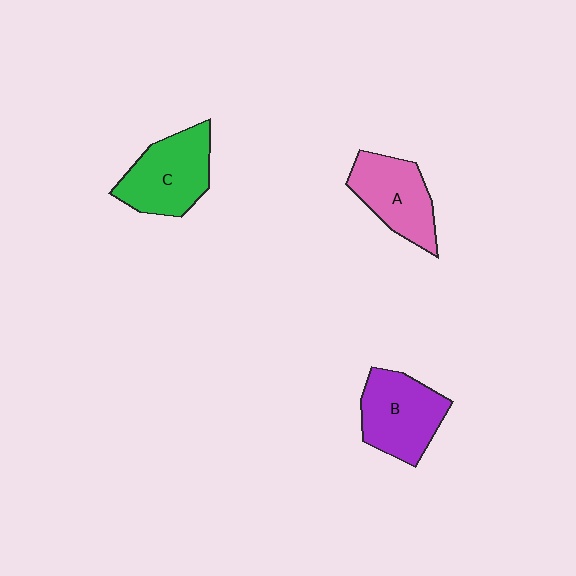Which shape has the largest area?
Shape C (green).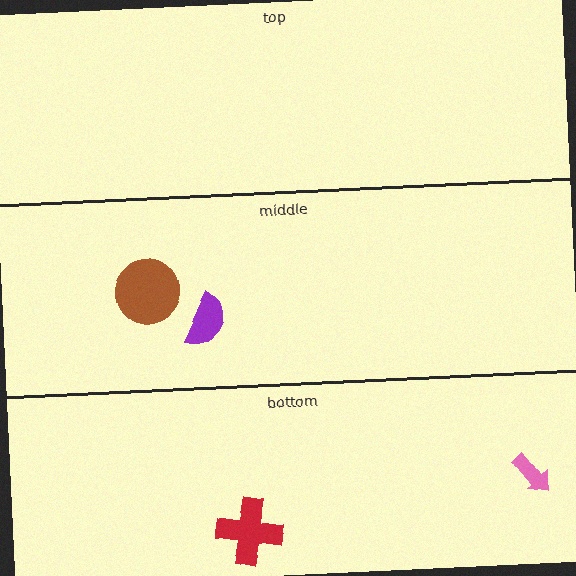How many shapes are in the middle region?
2.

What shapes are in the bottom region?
The pink arrow, the red cross.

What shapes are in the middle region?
The brown circle, the purple semicircle.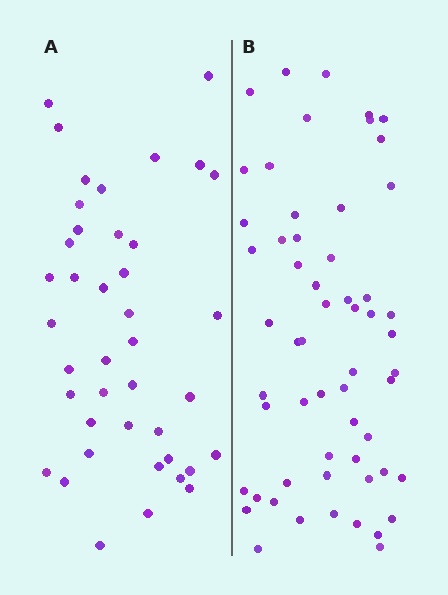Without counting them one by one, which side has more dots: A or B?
Region B (the right region) has more dots.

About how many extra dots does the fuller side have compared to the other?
Region B has approximately 15 more dots than region A.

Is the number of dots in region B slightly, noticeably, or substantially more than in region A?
Region B has noticeably more, but not dramatically so. The ratio is roughly 1.4 to 1.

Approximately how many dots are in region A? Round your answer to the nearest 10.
About 40 dots. (The exact count is 41, which rounds to 40.)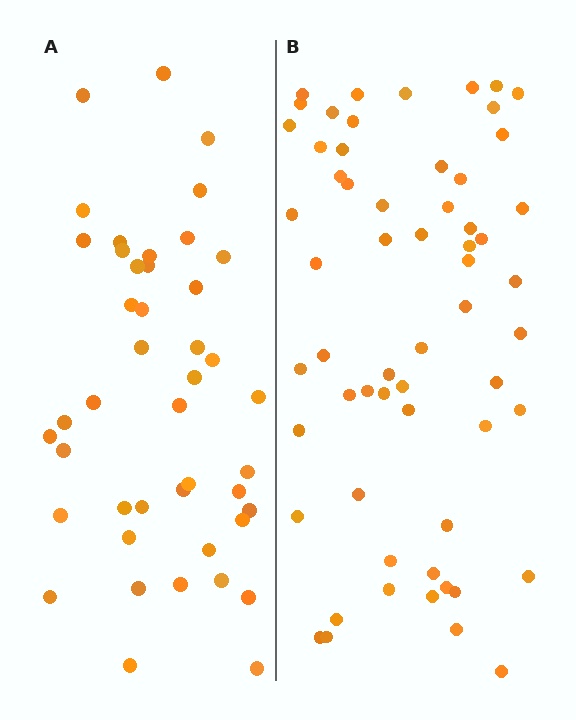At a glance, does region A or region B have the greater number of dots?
Region B (the right region) has more dots.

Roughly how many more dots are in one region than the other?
Region B has approximately 15 more dots than region A.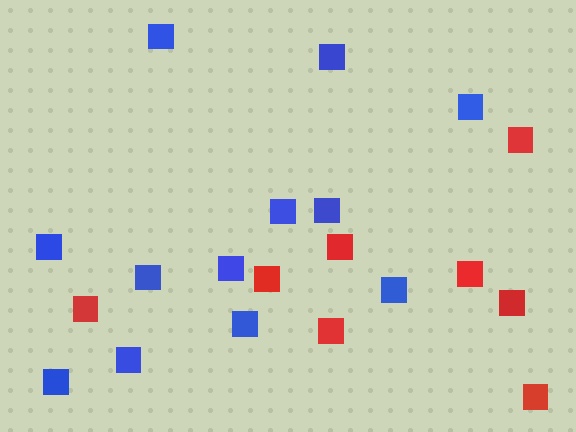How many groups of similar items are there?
There are 2 groups: one group of red squares (8) and one group of blue squares (12).